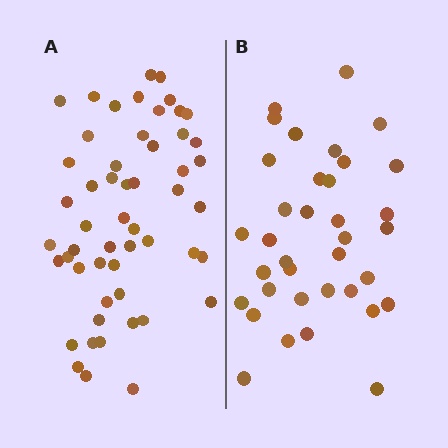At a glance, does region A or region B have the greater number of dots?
Region A (the left region) has more dots.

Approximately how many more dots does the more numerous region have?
Region A has approximately 15 more dots than region B.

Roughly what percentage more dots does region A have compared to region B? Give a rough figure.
About 45% more.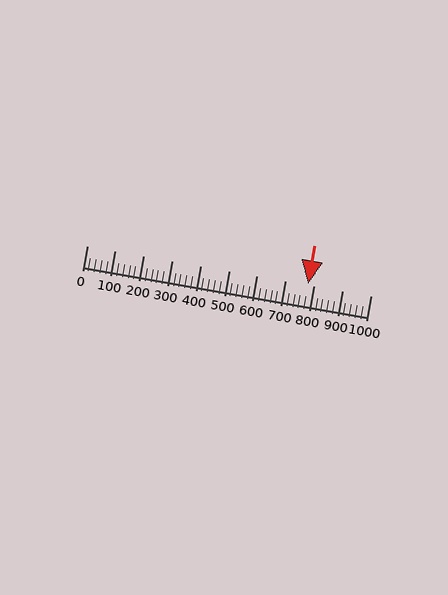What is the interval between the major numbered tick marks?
The major tick marks are spaced 100 units apart.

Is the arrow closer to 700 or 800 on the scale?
The arrow is closer to 800.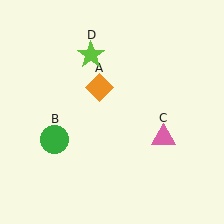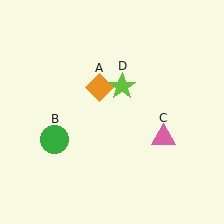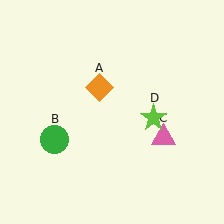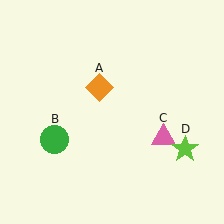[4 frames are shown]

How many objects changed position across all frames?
1 object changed position: lime star (object D).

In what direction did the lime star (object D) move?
The lime star (object D) moved down and to the right.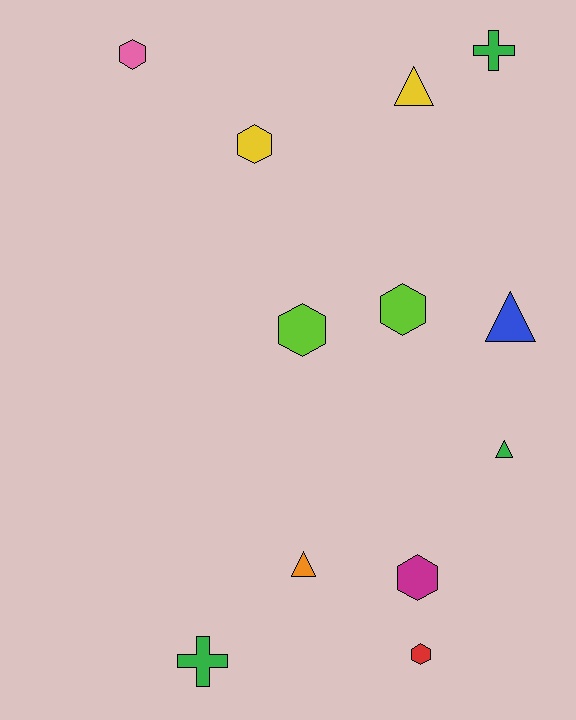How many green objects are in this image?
There are 3 green objects.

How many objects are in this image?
There are 12 objects.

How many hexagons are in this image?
There are 6 hexagons.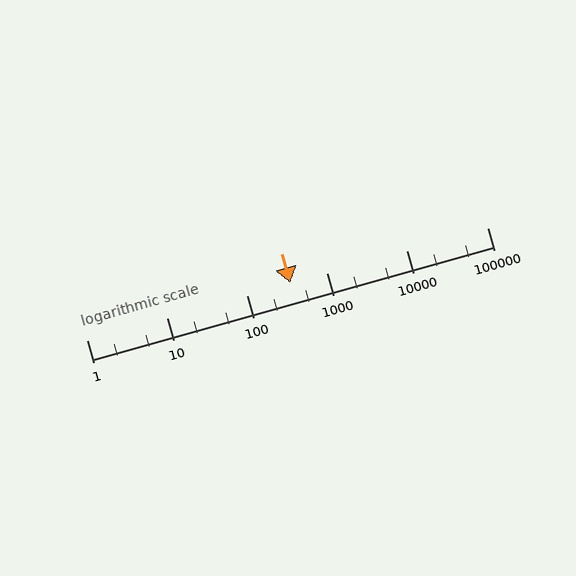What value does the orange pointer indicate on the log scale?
The pointer indicates approximately 350.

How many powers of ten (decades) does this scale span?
The scale spans 5 decades, from 1 to 100000.